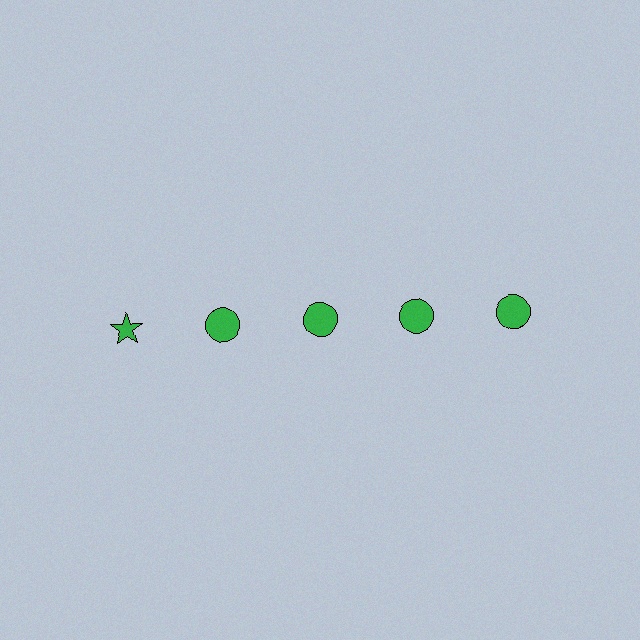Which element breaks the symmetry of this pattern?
The green star in the top row, leftmost column breaks the symmetry. All other shapes are green circles.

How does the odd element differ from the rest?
It has a different shape: star instead of circle.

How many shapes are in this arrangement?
There are 5 shapes arranged in a grid pattern.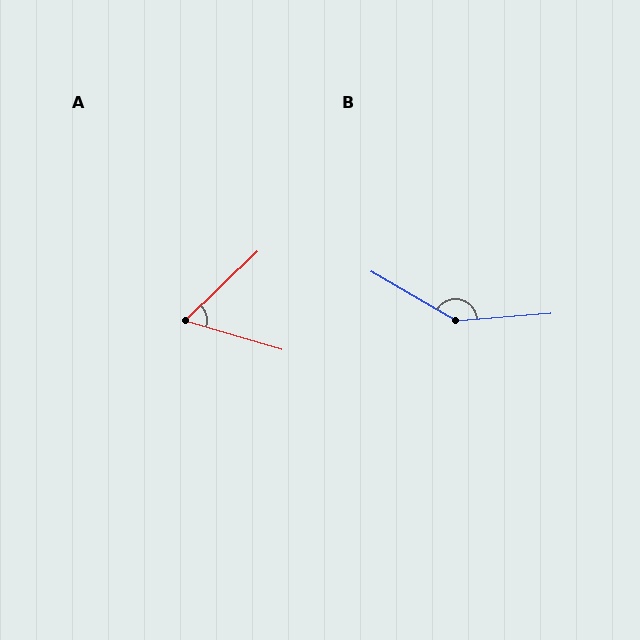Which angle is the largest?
B, at approximately 145 degrees.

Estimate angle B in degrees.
Approximately 145 degrees.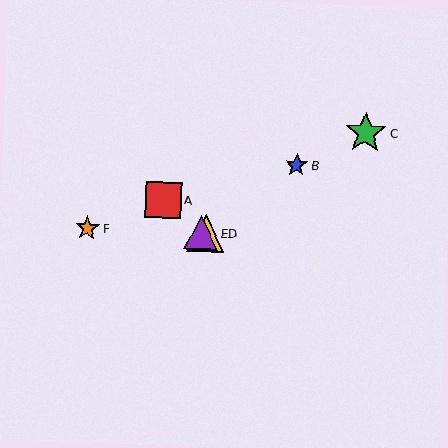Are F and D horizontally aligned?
Yes, both are at y≈228.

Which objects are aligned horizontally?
Objects D, E, F are aligned horizontally.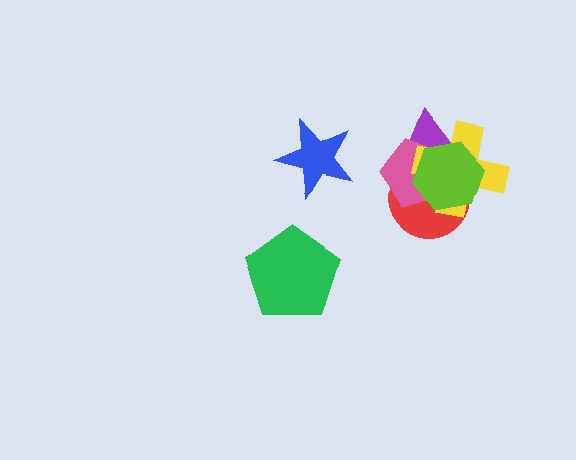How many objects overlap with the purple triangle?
4 objects overlap with the purple triangle.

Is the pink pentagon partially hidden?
Yes, it is partially covered by another shape.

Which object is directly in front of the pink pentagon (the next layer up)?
The yellow cross is directly in front of the pink pentagon.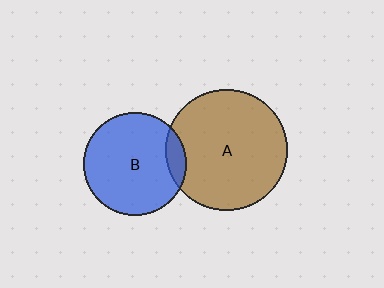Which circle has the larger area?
Circle A (brown).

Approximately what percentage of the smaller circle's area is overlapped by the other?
Approximately 10%.